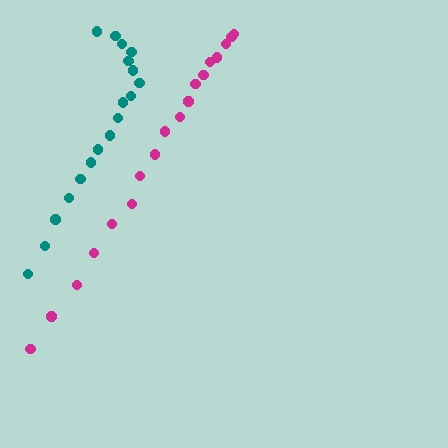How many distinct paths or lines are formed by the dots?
There are 2 distinct paths.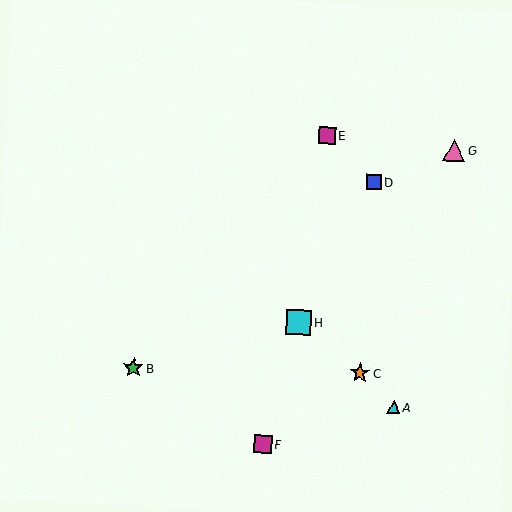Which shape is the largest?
The cyan square (labeled H) is the largest.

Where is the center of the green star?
The center of the green star is at (133, 368).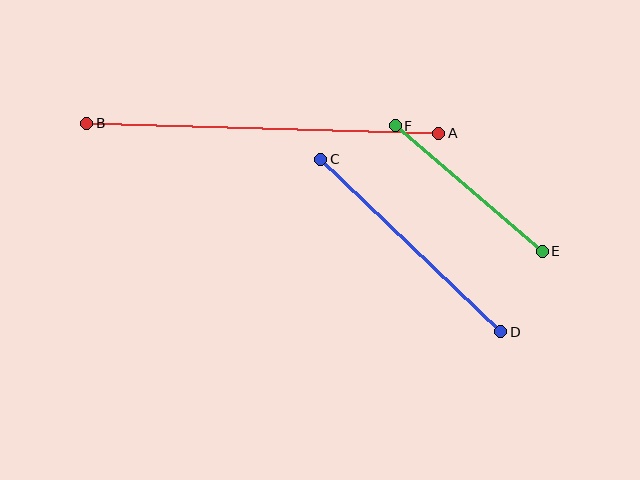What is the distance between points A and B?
The distance is approximately 352 pixels.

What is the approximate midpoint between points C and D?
The midpoint is at approximately (411, 245) pixels.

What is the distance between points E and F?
The distance is approximately 194 pixels.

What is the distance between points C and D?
The distance is approximately 249 pixels.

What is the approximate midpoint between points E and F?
The midpoint is at approximately (469, 188) pixels.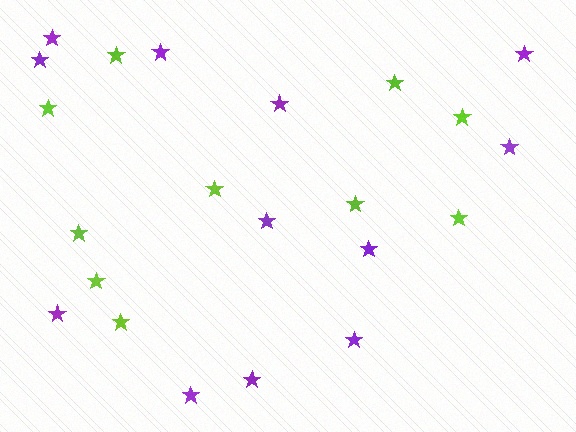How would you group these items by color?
There are 2 groups: one group of lime stars (10) and one group of purple stars (12).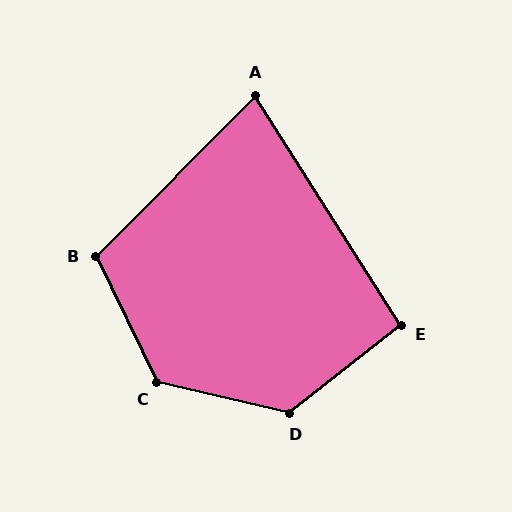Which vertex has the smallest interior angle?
A, at approximately 77 degrees.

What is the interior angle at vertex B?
Approximately 109 degrees (obtuse).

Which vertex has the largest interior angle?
C, at approximately 129 degrees.